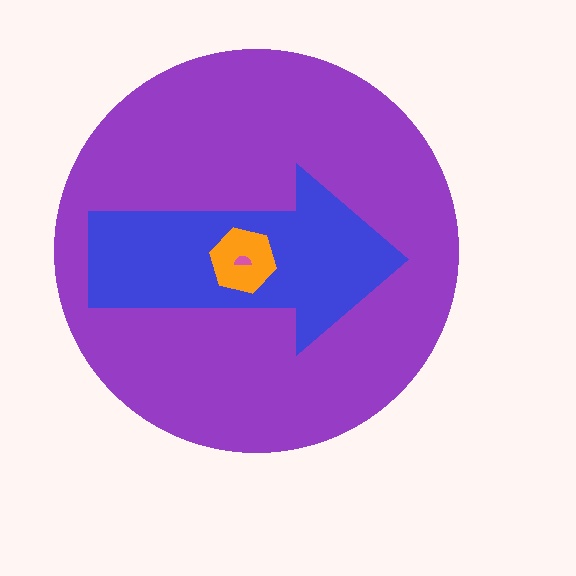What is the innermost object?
The pink semicircle.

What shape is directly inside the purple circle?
The blue arrow.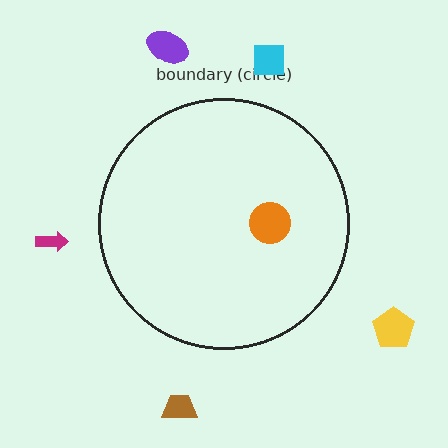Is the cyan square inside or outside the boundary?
Outside.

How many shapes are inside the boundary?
1 inside, 5 outside.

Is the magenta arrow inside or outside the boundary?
Outside.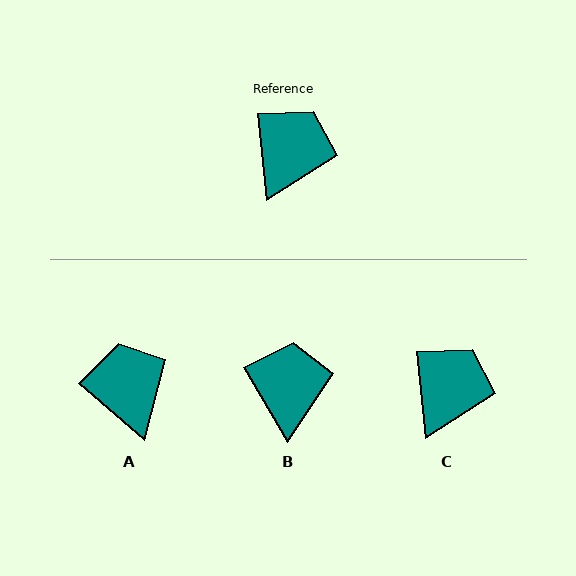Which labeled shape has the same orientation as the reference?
C.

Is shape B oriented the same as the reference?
No, it is off by about 24 degrees.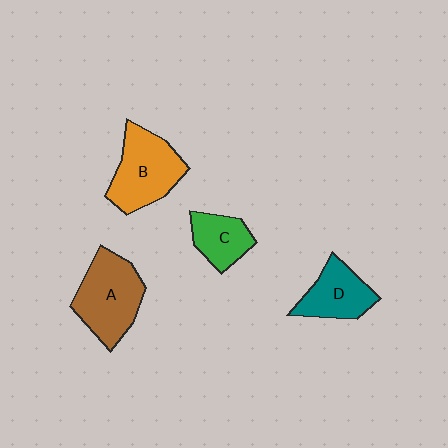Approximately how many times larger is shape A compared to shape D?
Approximately 1.4 times.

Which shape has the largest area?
Shape A (brown).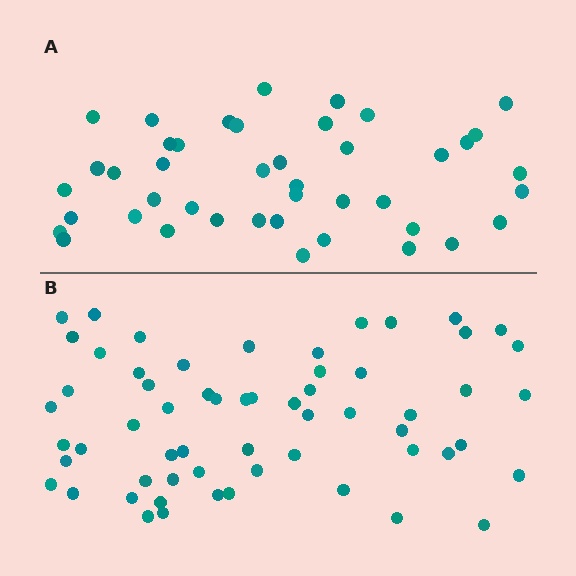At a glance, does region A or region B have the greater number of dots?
Region B (the bottom region) has more dots.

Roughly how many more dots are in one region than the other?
Region B has approximately 15 more dots than region A.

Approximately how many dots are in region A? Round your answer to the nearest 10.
About 40 dots. (The exact count is 43, which rounds to 40.)